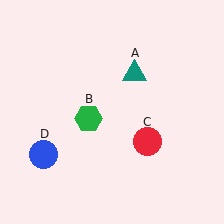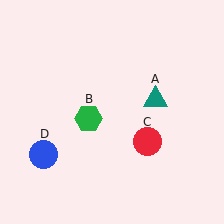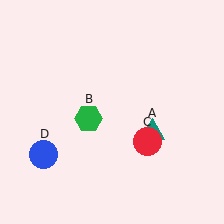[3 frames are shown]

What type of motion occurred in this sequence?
The teal triangle (object A) rotated clockwise around the center of the scene.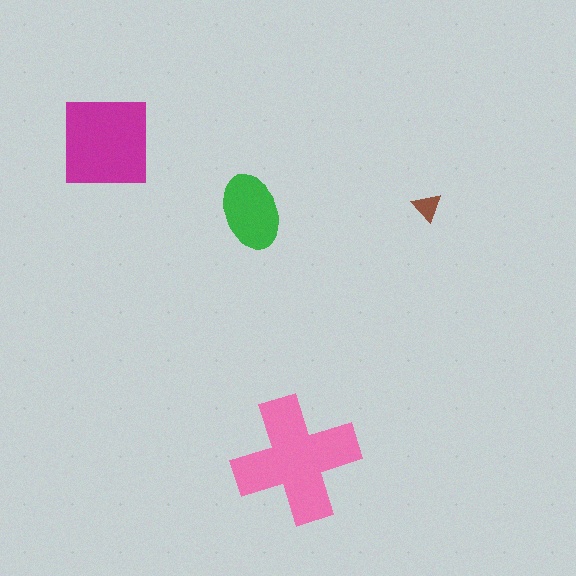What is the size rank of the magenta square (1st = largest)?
2nd.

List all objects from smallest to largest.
The brown triangle, the green ellipse, the magenta square, the pink cross.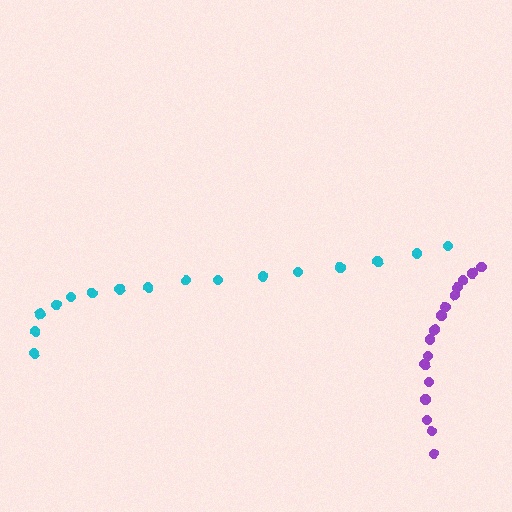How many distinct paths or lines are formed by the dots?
There are 2 distinct paths.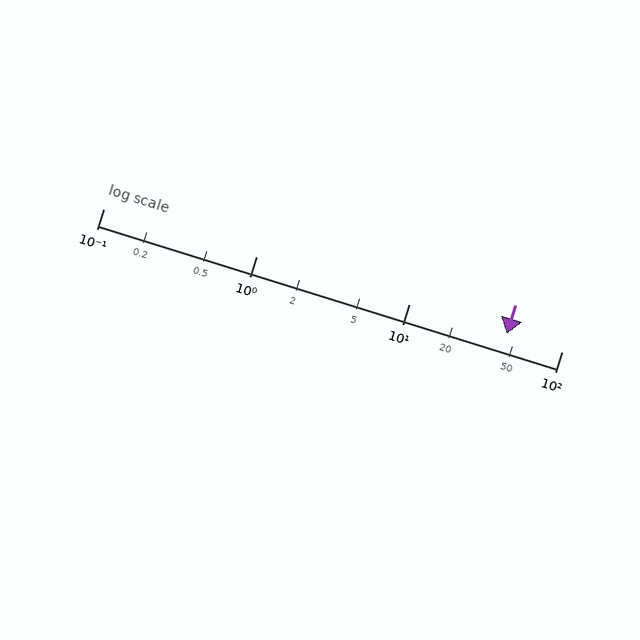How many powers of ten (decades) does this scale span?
The scale spans 3 decades, from 0.1 to 100.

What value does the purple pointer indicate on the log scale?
The pointer indicates approximately 44.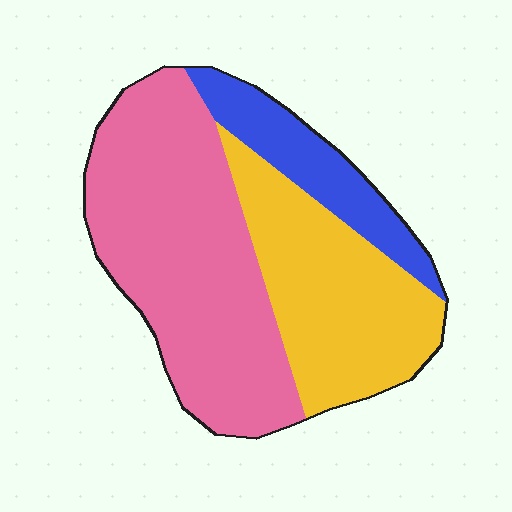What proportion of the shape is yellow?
Yellow covers 33% of the shape.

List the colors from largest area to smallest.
From largest to smallest: pink, yellow, blue.